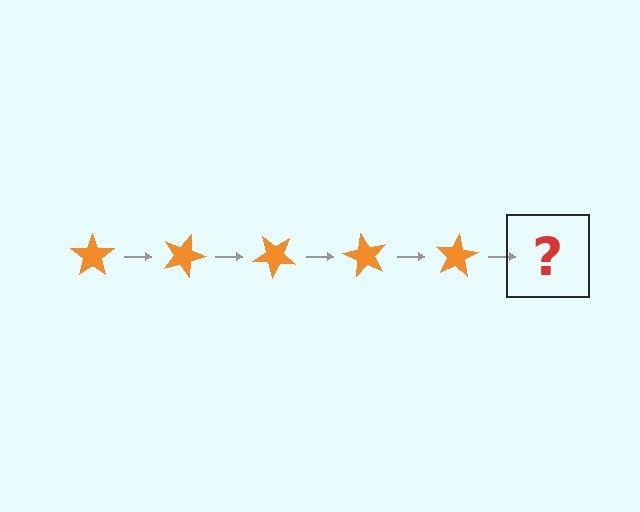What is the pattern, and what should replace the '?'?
The pattern is that the star rotates 20 degrees each step. The '?' should be an orange star rotated 100 degrees.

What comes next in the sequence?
The next element should be an orange star rotated 100 degrees.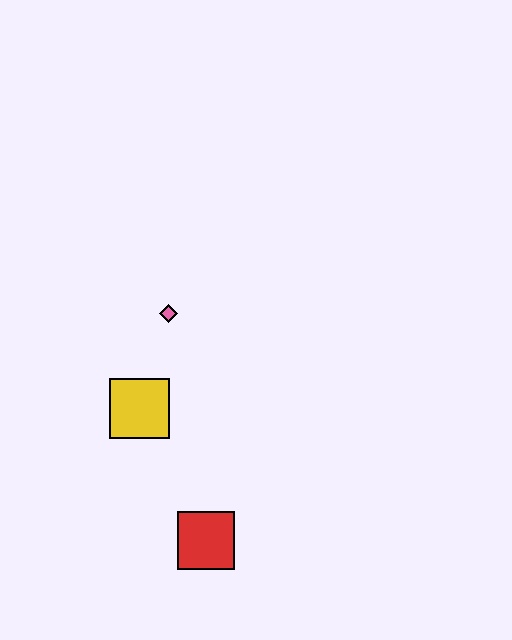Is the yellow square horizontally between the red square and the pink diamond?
No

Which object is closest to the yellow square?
The pink diamond is closest to the yellow square.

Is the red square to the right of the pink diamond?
Yes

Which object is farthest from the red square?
The pink diamond is farthest from the red square.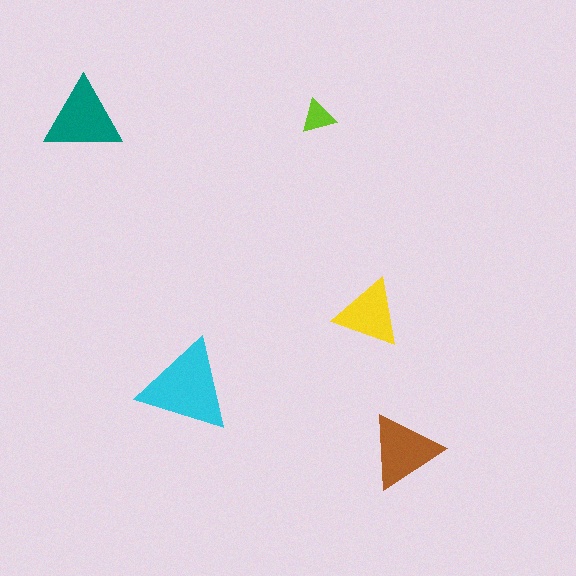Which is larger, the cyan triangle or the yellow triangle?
The cyan one.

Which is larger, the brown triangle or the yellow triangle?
The brown one.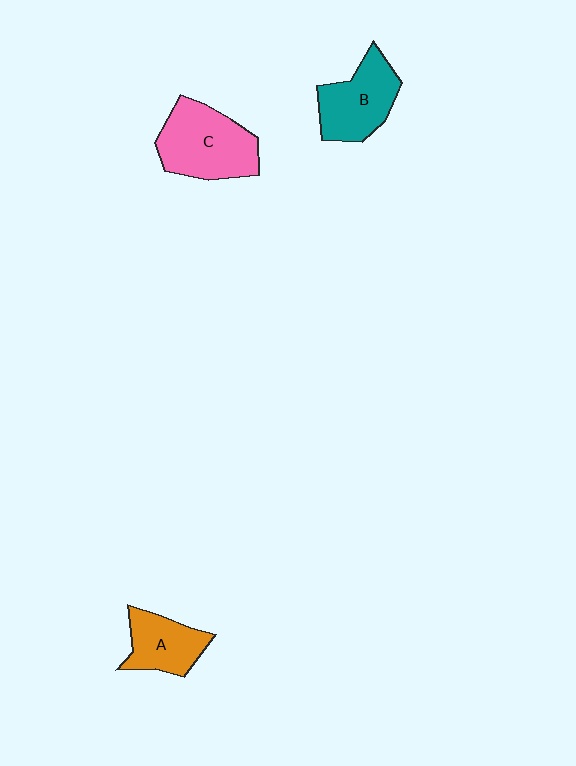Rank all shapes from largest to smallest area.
From largest to smallest: C (pink), B (teal), A (orange).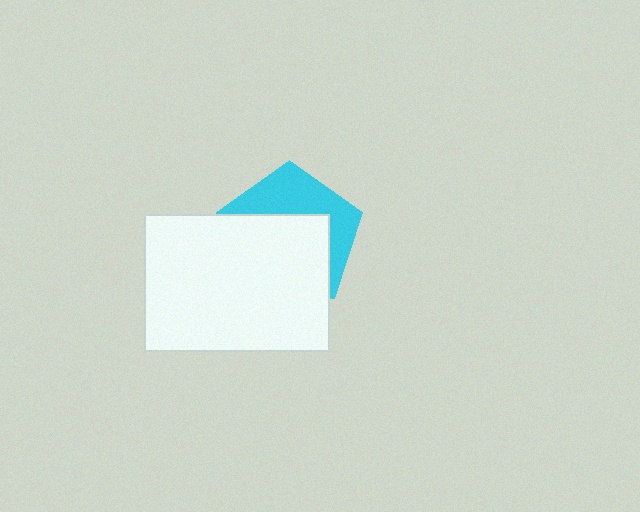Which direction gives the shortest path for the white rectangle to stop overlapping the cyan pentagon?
Moving down gives the shortest separation.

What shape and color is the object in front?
The object in front is a white rectangle.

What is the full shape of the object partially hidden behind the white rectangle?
The partially hidden object is a cyan pentagon.